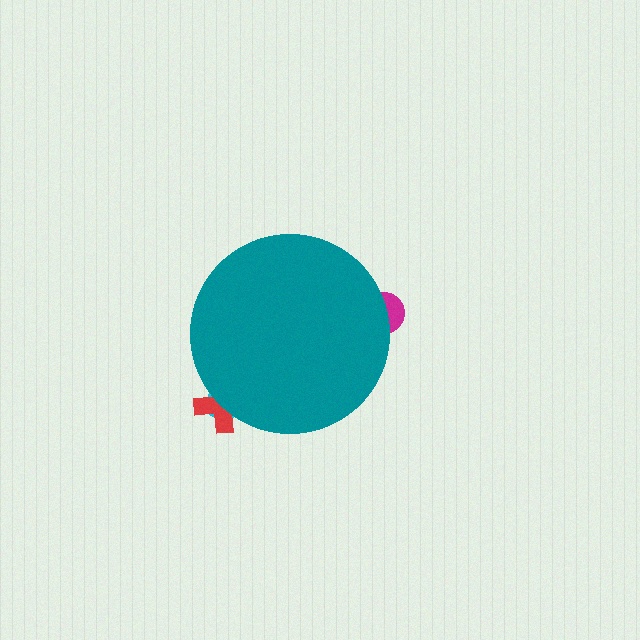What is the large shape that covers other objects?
A teal circle.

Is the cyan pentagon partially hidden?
Yes, the cyan pentagon is partially hidden behind the teal circle.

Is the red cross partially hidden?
Yes, the red cross is partially hidden behind the teal circle.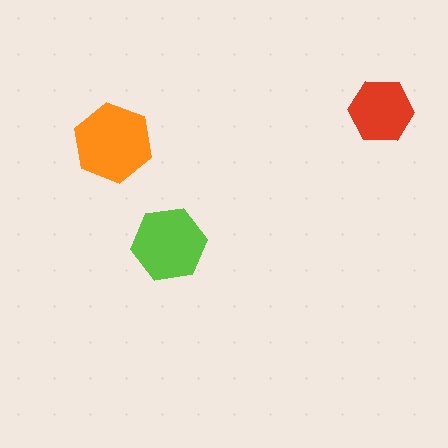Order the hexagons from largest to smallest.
the orange one, the lime one, the red one.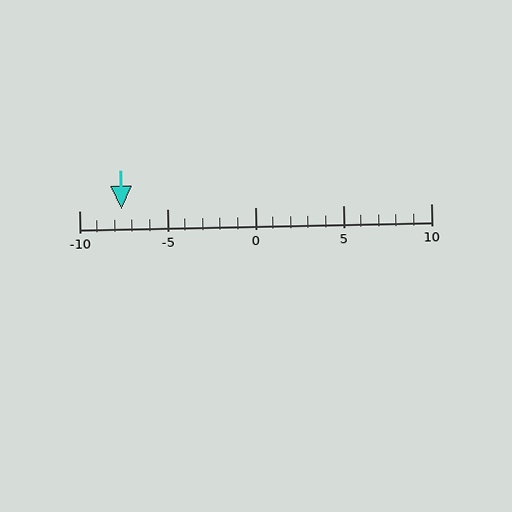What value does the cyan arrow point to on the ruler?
The cyan arrow points to approximately -8.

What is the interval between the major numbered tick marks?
The major tick marks are spaced 5 units apart.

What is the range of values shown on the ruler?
The ruler shows values from -10 to 10.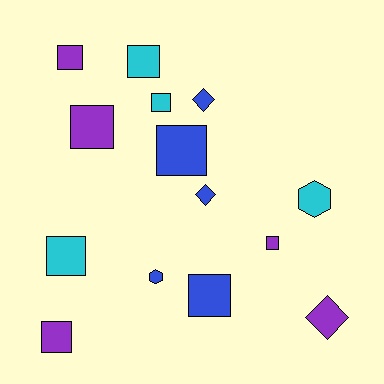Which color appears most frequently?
Purple, with 5 objects.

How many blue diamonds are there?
There are 2 blue diamonds.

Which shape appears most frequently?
Square, with 9 objects.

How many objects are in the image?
There are 14 objects.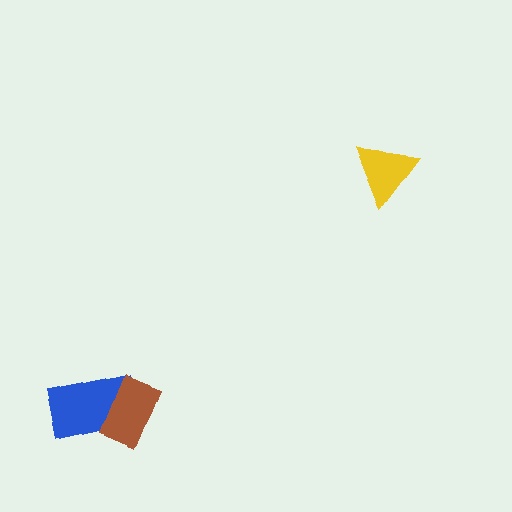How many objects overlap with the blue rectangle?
1 object overlaps with the blue rectangle.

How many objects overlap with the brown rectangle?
1 object overlaps with the brown rectangle.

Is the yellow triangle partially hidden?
No, no other shape covers it.